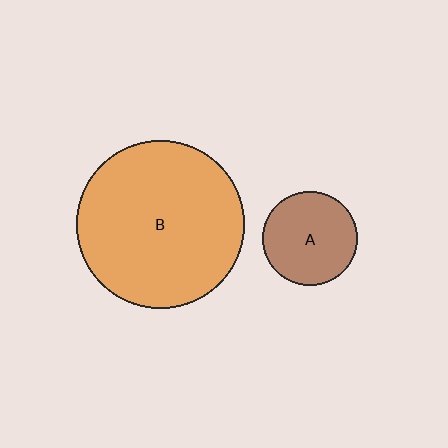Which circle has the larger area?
Circle B (orange).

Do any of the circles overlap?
No, none of the circles overlap.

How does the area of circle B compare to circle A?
Approximately 3.1 times.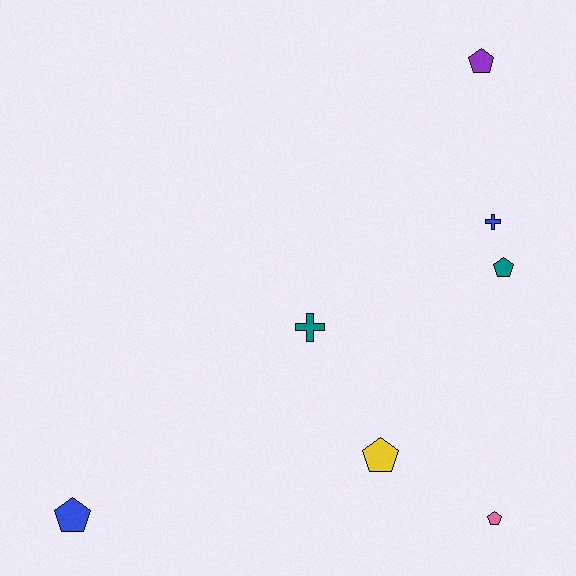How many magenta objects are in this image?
There are no magenta objects.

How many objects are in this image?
There are 7 objects.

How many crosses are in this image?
There are 2 crosses.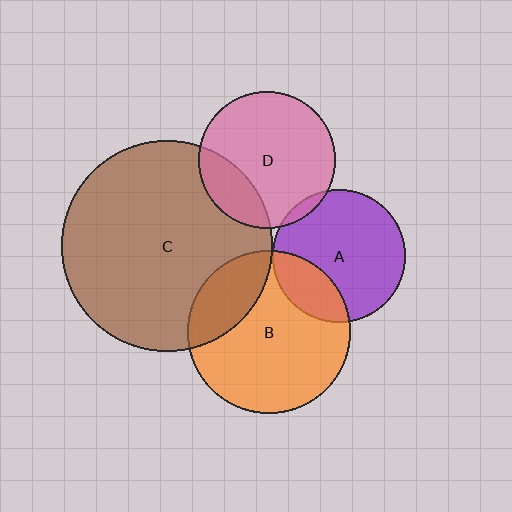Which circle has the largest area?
Circle C (brown).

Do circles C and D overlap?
Yes.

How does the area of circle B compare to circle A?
Approximately 1.5 times.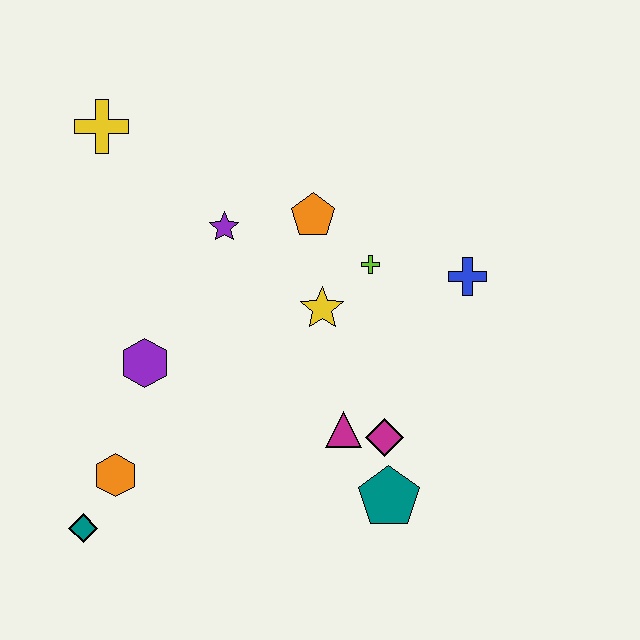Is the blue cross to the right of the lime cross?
Yes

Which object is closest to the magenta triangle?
The magenta diamond is closest to the magenta triangle.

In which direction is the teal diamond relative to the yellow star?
The teal diamond is to the left of the yellow star.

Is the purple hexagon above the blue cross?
No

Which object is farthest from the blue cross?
The teal diamond is farthest from the blue cross.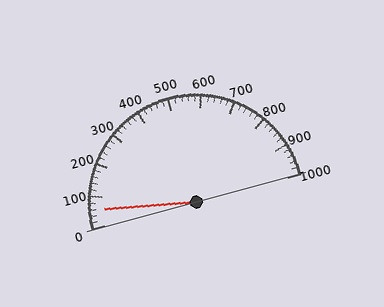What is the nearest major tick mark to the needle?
The nearest major tick mark is 100.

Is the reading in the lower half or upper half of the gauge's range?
The reading is in the lower half of the range (0 to 1000).